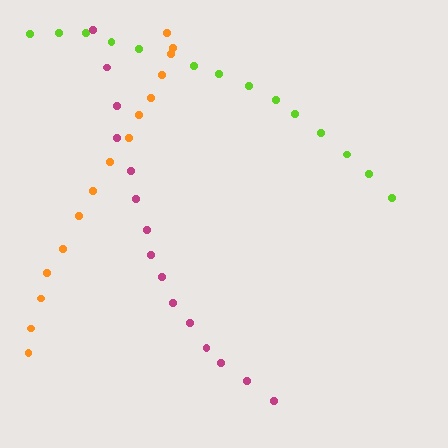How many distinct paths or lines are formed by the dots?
There are 3 distinct paths.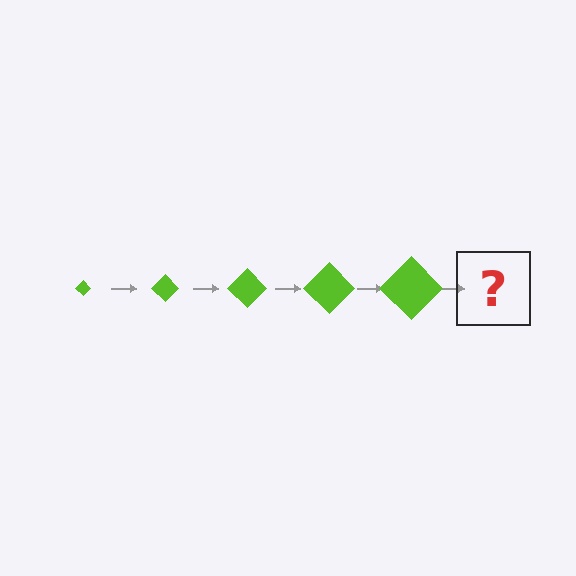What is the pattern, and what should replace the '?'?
The pattern is that the diamond gets progressively larger each step. The '?' should be a lime diamond, larger than the previous one.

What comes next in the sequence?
The next element should be a lime diamond, larger than the previous one.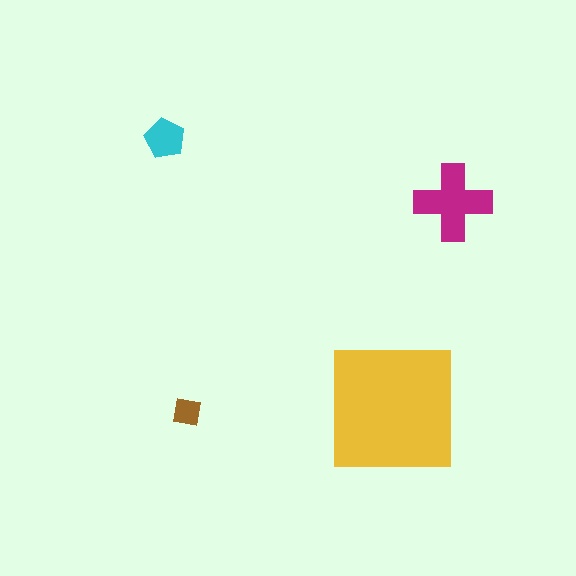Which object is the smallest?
The brown square.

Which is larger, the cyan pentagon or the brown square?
The cyan pentagon.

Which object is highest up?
The cyan pentagon is topmost.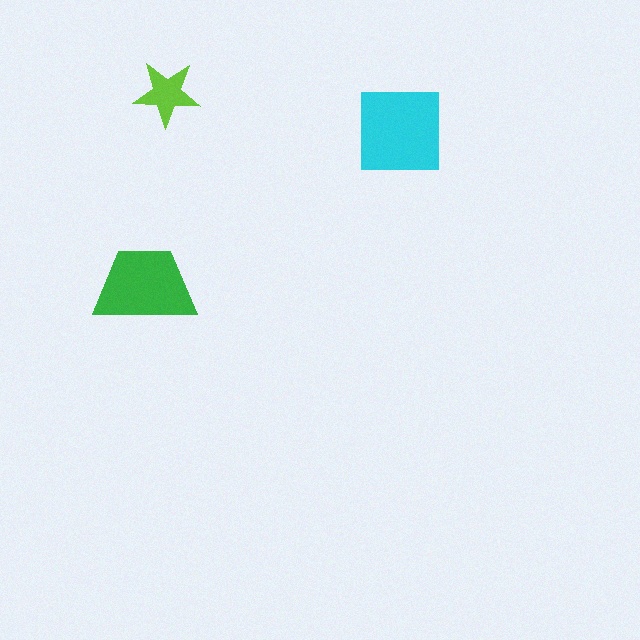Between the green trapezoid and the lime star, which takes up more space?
The green trapezoid.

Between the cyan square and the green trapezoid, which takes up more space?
The cyan square.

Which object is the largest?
The cyan square.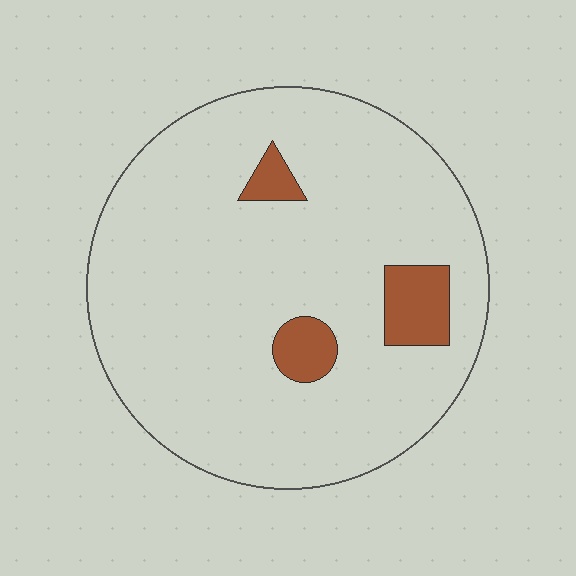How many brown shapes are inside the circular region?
3.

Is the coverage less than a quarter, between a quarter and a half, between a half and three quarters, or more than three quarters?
Less than a quarter.